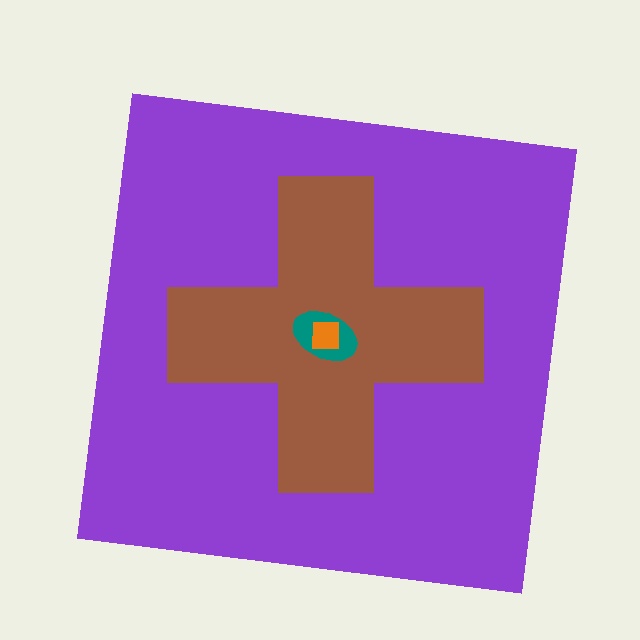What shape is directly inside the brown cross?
The teal ellipse.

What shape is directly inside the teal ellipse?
The orange square.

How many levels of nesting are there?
4.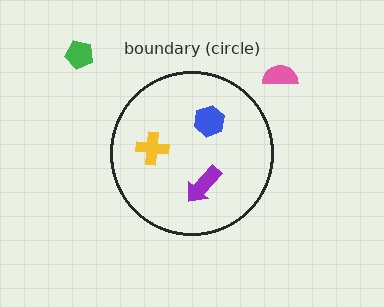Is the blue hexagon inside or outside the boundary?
Inside.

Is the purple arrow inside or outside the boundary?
Inside.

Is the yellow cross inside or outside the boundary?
Inside.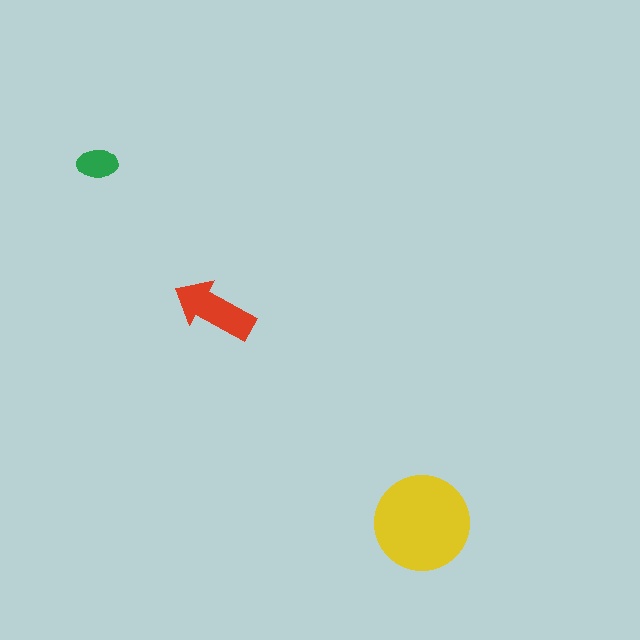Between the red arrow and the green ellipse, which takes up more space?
The red arrow.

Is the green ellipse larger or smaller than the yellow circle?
Smaller.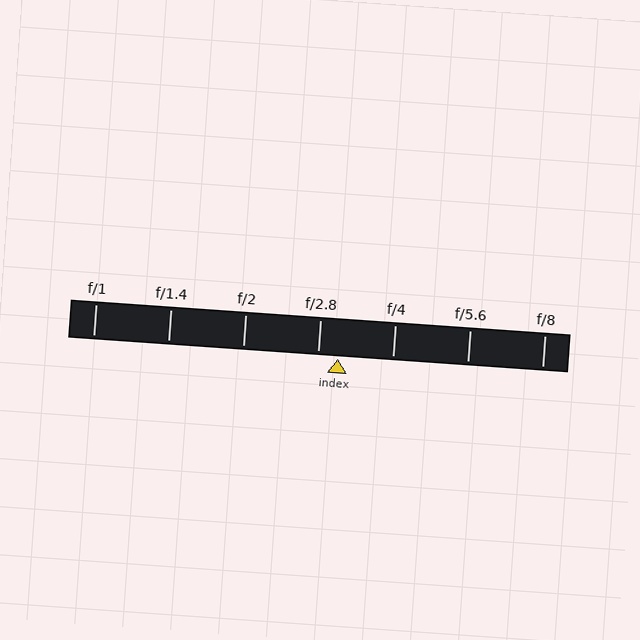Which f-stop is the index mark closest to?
The index mark is closest to f/2.8.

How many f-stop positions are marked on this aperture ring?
There are 7 f-stop positions marked.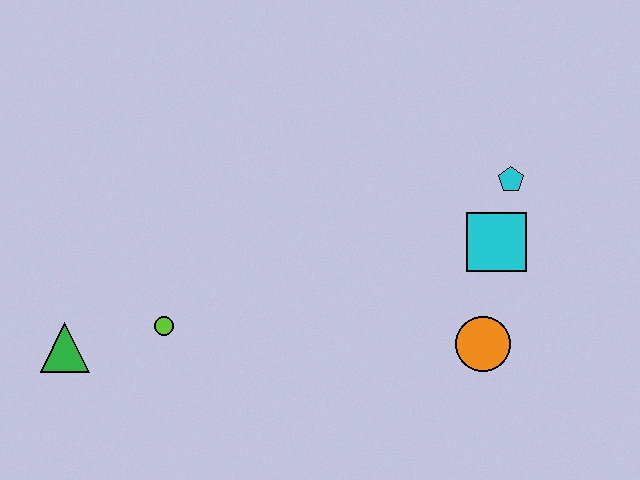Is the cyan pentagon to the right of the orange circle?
Yes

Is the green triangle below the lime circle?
Yes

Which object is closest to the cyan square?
The cyan pentagon is closest to the cyan square.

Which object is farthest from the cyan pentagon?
The green triangle is farthest from the cyan pentagon.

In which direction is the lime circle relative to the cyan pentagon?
The lime circle is to the left of the cyan pentagon.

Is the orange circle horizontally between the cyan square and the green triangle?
Yes